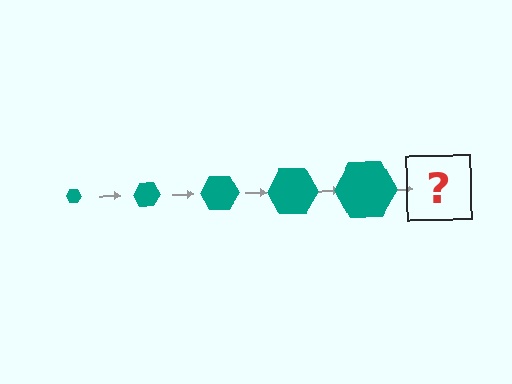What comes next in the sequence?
The next element should be a teal hexagon, larger than the previous one.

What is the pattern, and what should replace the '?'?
The pattern is that the hexagon gets progressively larger each step. The '?' should be a teal hexagon, larger than the previous one.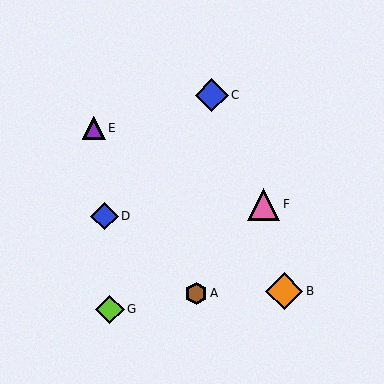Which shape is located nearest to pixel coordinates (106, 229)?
The blue diamond (labeled D) at (104, 216) is nearest to that location.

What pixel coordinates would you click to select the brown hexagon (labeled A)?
Click at (196, 294) to select the brown hexagon A.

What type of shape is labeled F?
Shape F is a pink triangle.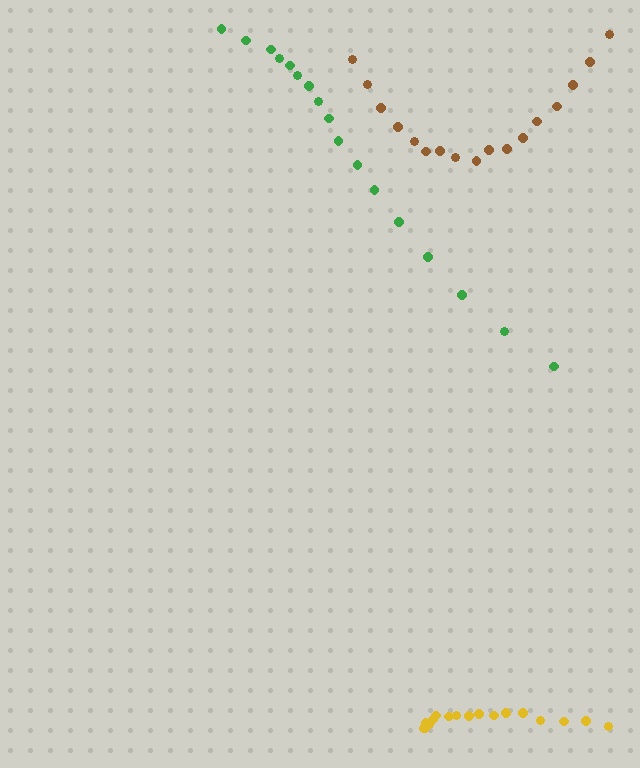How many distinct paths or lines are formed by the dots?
There are 3 distinct paths.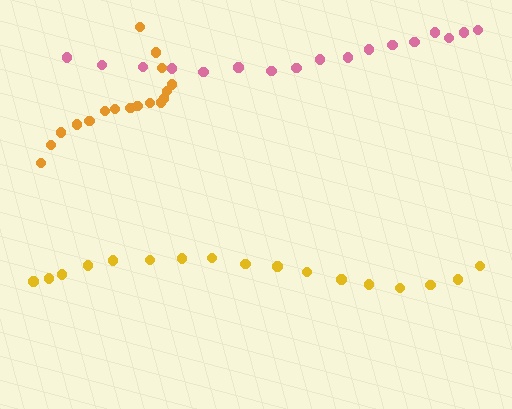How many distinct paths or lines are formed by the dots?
There are 3 distinct paths.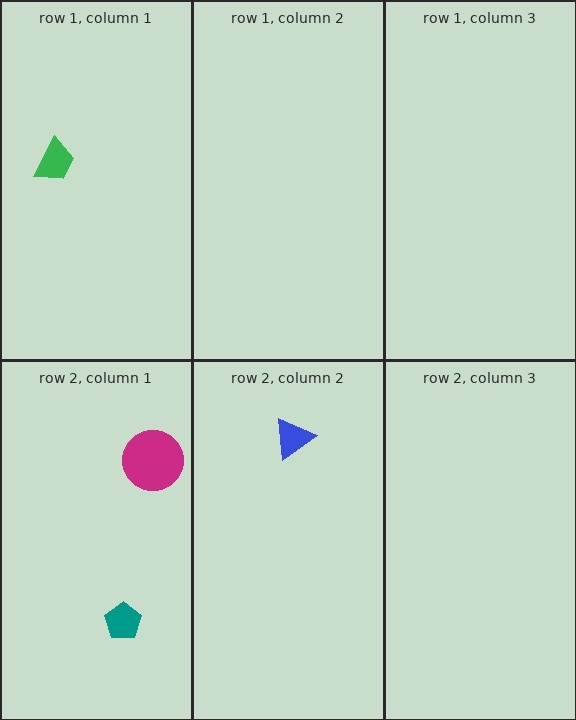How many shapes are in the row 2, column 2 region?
1.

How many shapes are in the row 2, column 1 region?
2.